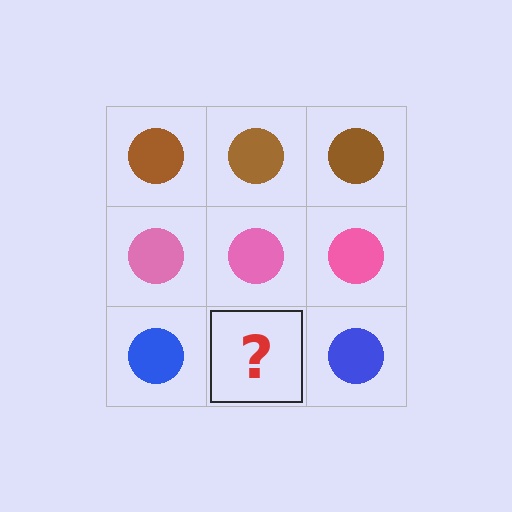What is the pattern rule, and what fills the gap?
The rule is that each row has a consistent color. The gap should be filled with a blue circle.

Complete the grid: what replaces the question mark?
The question mark should be replaced with a blue circle.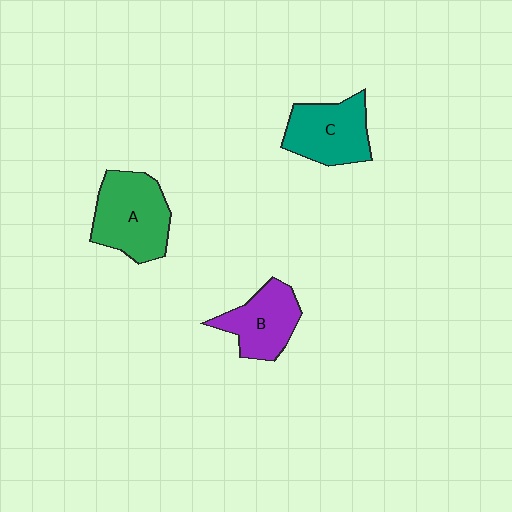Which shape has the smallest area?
Shape B (purple).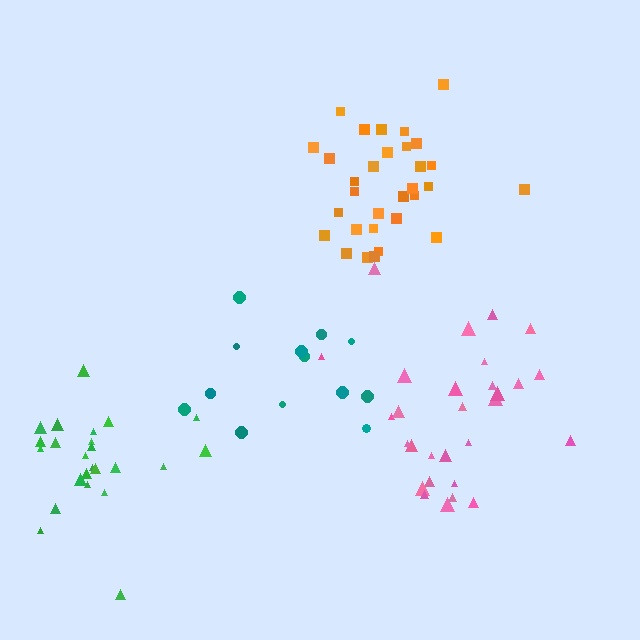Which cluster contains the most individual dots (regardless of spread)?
Orange (31).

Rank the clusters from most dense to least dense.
orange, green, pink, teal.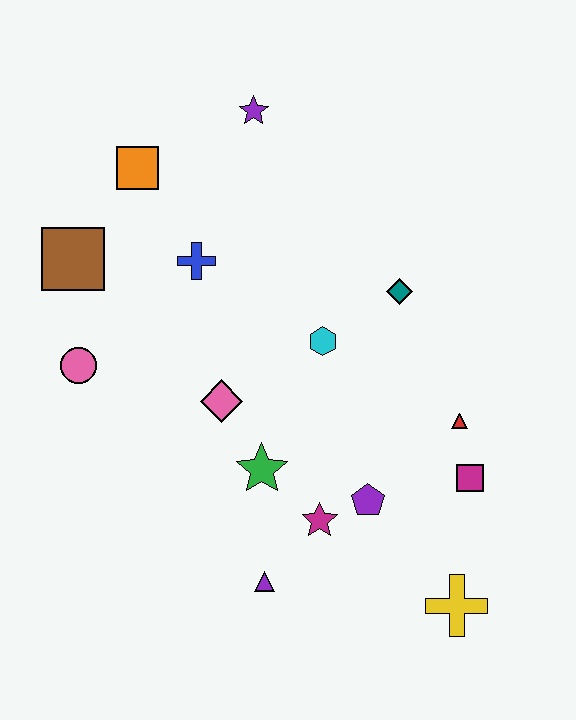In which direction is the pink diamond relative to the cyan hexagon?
The pink diamond is to the left of the cyan hexagon.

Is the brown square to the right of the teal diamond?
No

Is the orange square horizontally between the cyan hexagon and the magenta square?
No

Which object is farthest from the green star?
The purple star is farthest from the green star.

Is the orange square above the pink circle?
Yes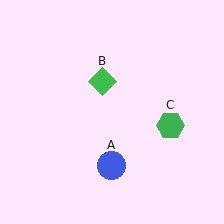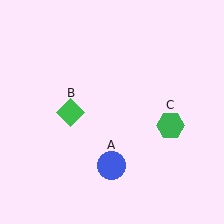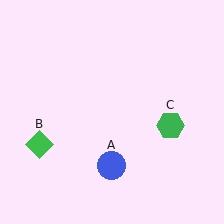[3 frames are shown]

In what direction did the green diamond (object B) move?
The green diamond (object B) moved down and to the left.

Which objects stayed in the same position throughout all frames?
Blue circle (object A) and green hexagon (object C) remained stationary.